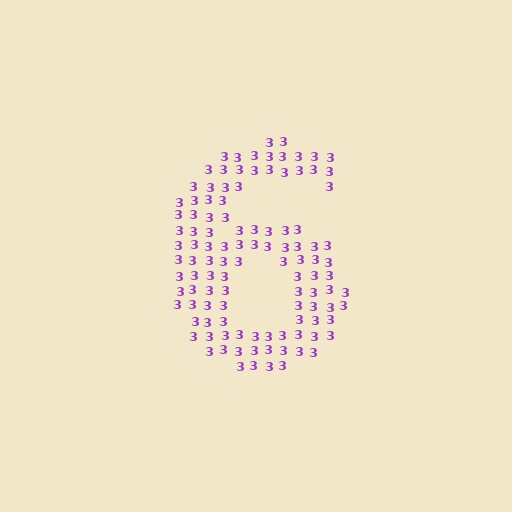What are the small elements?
The small elements are digit 3's.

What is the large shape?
The large shape is the digit 6.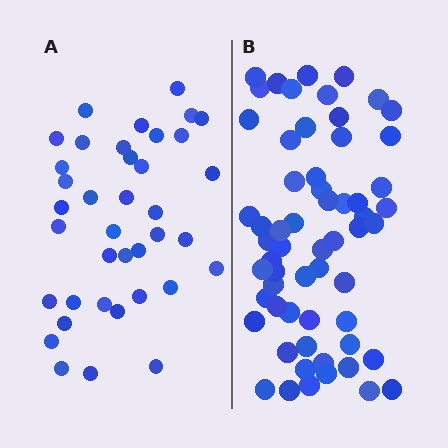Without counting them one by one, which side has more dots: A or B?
Region B (the right region) has more dots.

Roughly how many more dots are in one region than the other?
Region B has approximately 20 more dots than region A.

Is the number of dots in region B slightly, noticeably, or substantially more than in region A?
Region B has substantially more. The ratio is roughly 1.6 to 1.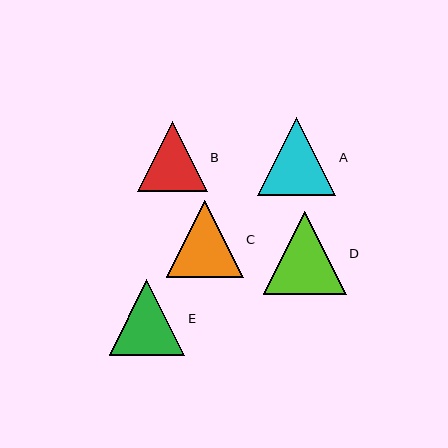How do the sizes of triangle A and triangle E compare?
Triangle A and triangle E are approximately the same size.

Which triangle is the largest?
Triangle D is the largest with a size of approximately 83 pixels.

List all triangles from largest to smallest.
From largest to smallest: D, A, C, E, B.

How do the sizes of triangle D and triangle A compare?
Triangle D and triangle A are approximately the same size.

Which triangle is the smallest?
Triangle B is the smallest with a size of approximately 70 pixels.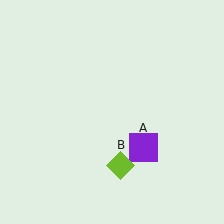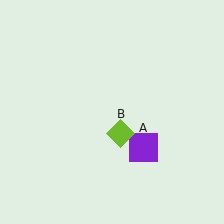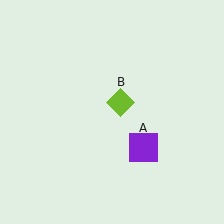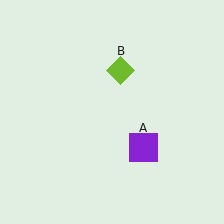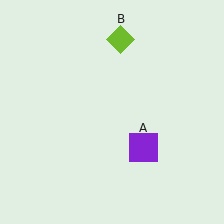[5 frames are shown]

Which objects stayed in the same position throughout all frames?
Purple square (object A) remained stationary.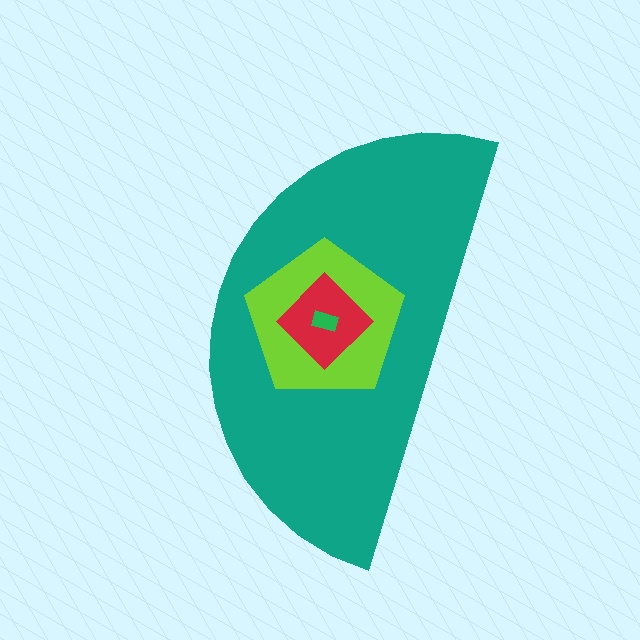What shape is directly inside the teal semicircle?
The lime pentagon.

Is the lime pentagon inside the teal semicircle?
Yes.